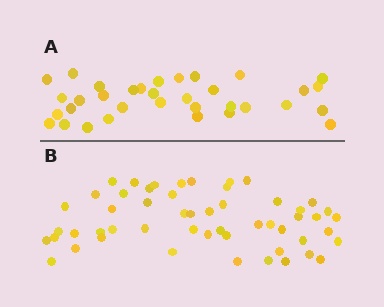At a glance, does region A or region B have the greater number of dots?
Region B (the bottom region) has more dots.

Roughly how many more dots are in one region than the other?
Region B has approximately 20 more dots than region A.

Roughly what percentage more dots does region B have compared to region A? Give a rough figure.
About 55% more.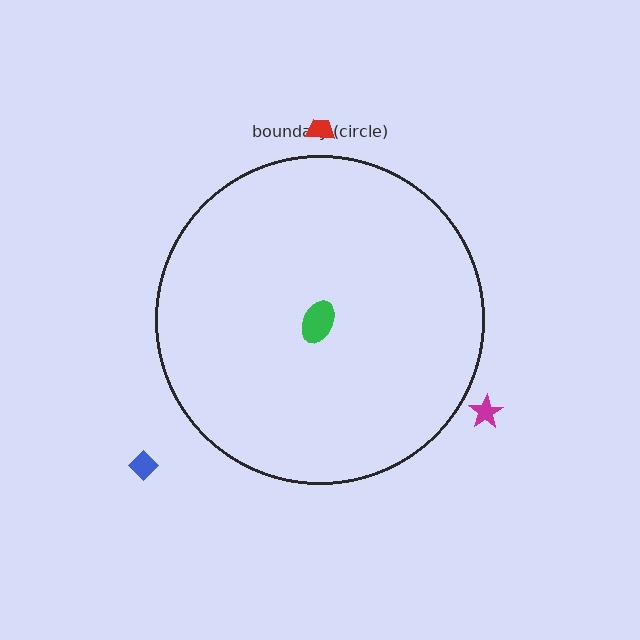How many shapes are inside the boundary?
1 inside, 3 outside.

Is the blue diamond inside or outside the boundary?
Outside.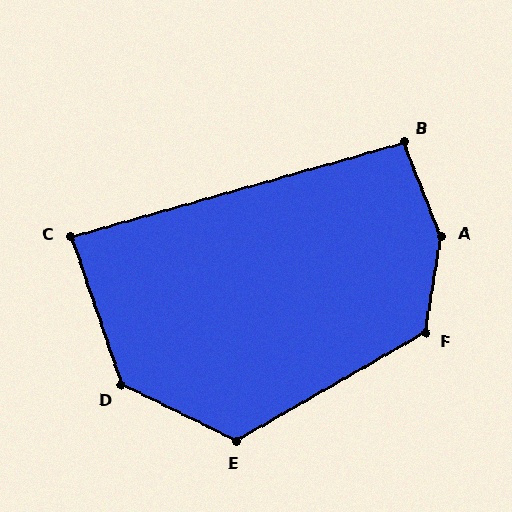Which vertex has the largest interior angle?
A, at approximately 149 degrees.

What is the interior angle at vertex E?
Approximately 124 degrees (obtuse).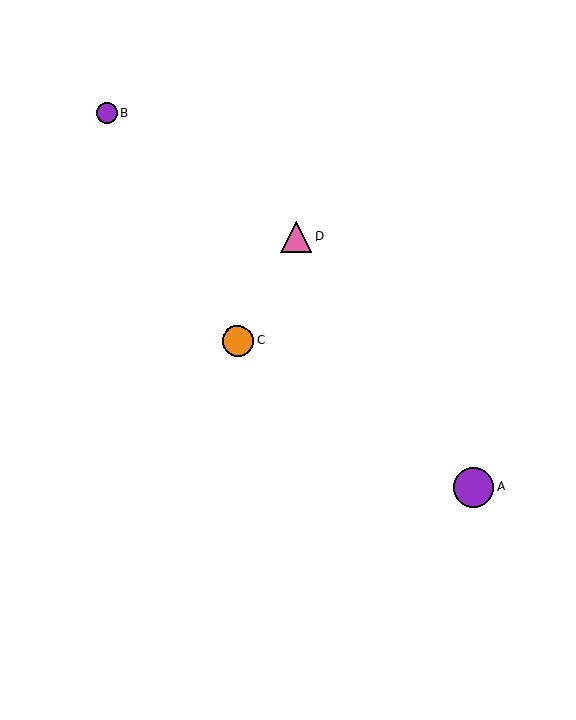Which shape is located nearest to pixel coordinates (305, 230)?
The pink triangle (labeled D) at (296, 237) is nearest to that location.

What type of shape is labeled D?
Shape D is a pink triangle.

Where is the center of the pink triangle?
The center of the pink triangle is at (296, 237).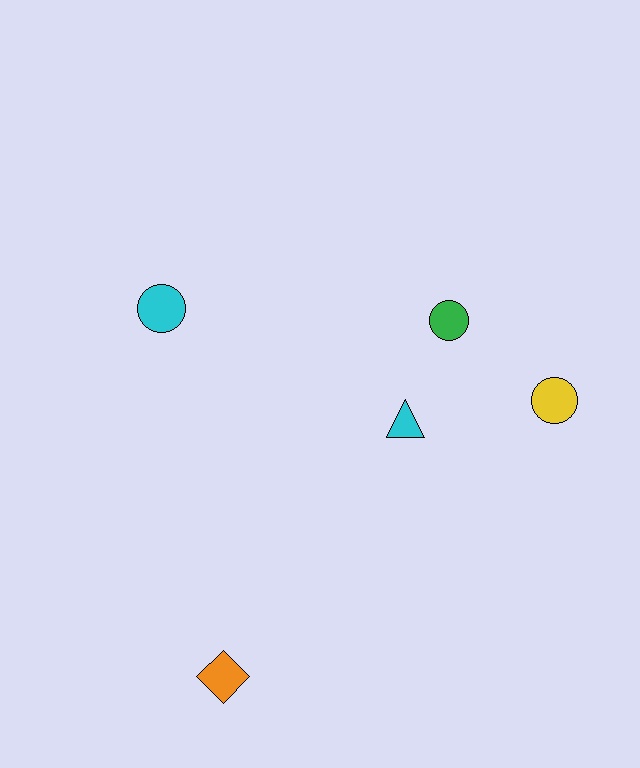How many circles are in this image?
There are 3 circles.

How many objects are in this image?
There are 5 objects.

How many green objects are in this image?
There is 1 green object.